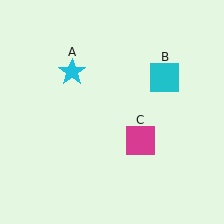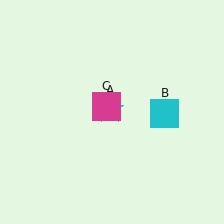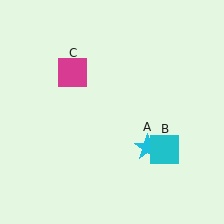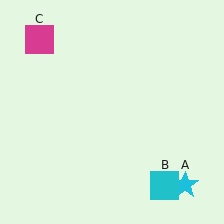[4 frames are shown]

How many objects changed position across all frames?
3 objects changed position: cyan star (object A), cyan square (object B), magenta square (object C).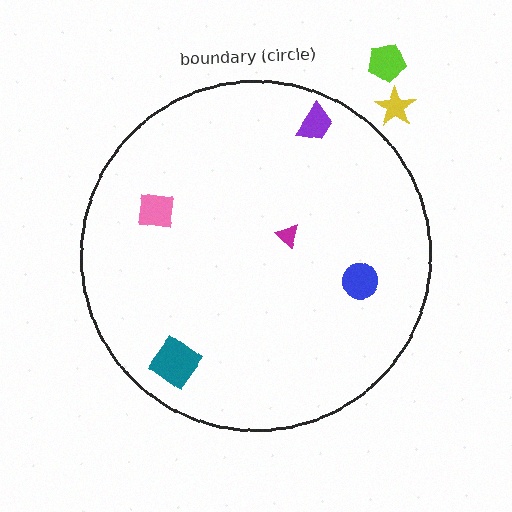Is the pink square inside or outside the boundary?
Inside.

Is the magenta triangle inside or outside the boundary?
Inside.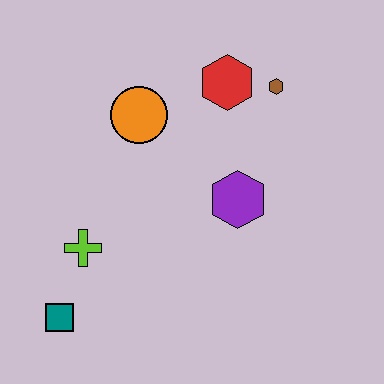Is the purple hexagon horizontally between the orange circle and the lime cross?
No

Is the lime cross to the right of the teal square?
Yes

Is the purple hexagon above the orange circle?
No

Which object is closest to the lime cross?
The teal square is closest to the lime cross.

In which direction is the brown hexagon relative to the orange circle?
The brown hexagon is to the right of the orange circle.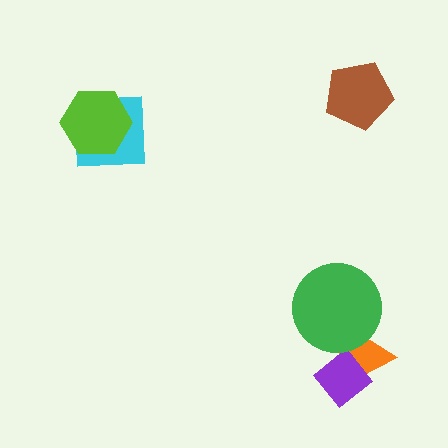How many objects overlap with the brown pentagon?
0 objects overlap with the brown pentagon.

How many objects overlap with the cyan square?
1 object overlaps with the cyan square.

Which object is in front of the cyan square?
The lime hexagon is in front of the cyan square.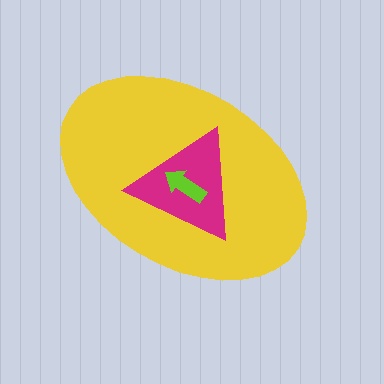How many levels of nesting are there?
3.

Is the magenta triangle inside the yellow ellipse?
Yes.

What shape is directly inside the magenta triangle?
The lime arrow.